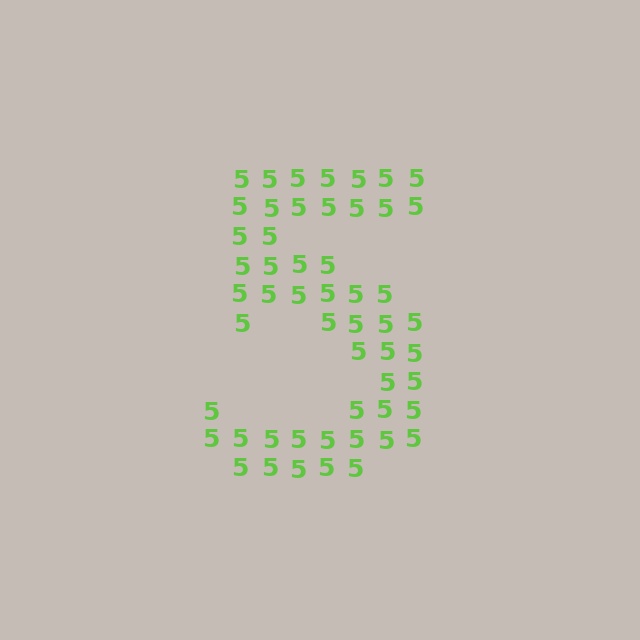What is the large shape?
The large shape is the digit 5.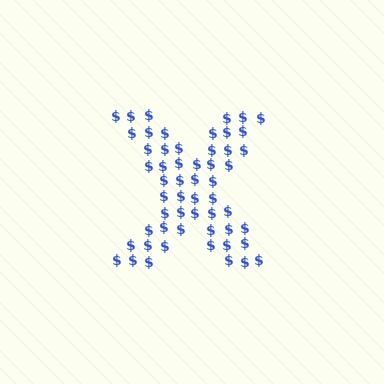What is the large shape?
The large shape is the letter X.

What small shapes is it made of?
It is made of small dollar signs.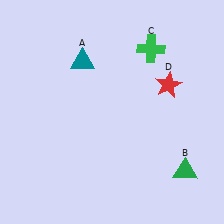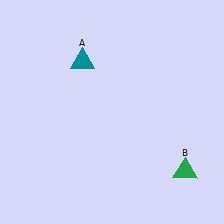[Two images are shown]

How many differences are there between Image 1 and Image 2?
There are 2 differences between the two images.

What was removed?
The red star (D), the green cross (C) were removed in Image 2.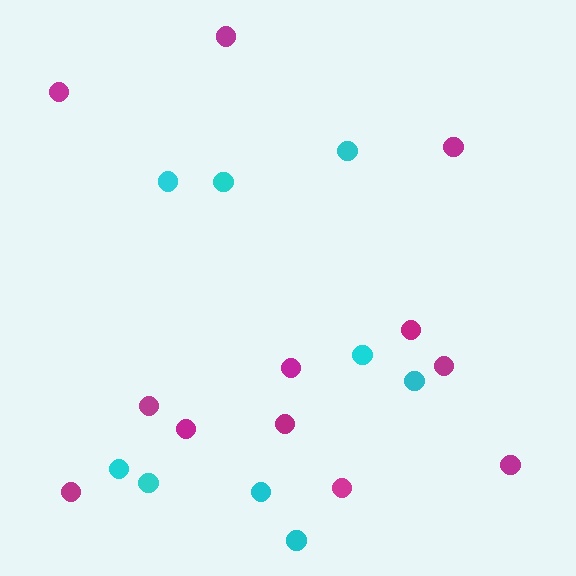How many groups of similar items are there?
There are 2 groups: one group of cyan circles (9) and one group of magenta circles (12).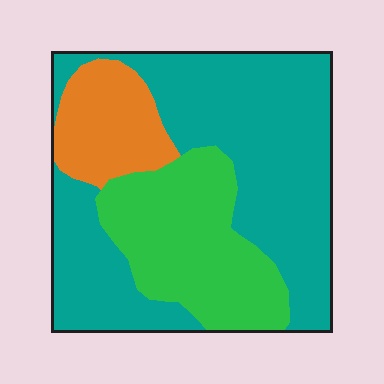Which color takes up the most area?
Teal, at roughly 60%.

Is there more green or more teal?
Teal.